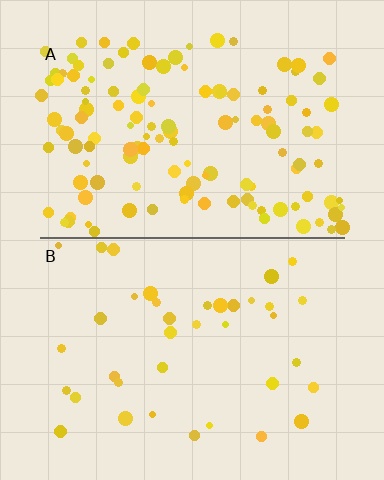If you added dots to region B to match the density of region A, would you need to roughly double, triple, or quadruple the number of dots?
Approximately triple.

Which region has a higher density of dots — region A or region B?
A (the top).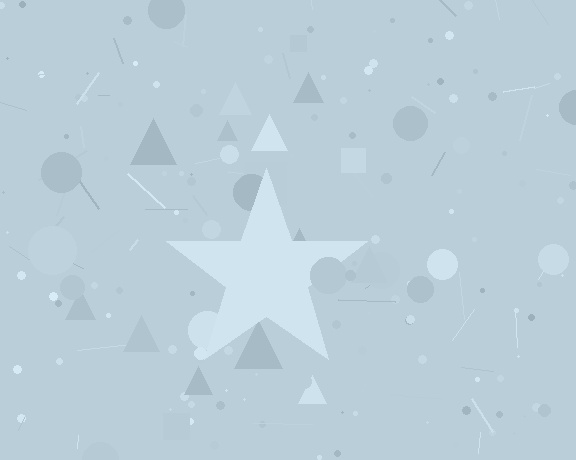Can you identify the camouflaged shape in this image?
The camouflaged shape is a star.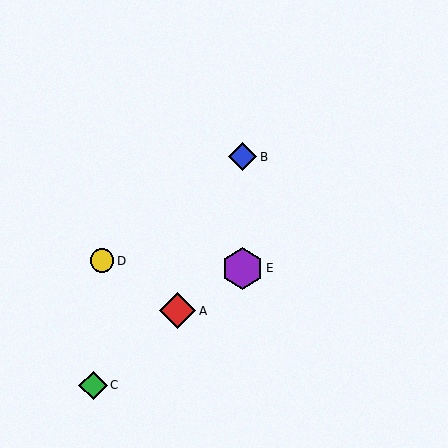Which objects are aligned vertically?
Objects B, E are aligned vertically.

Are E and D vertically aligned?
No, E is at x≈242 and D is at x≈102.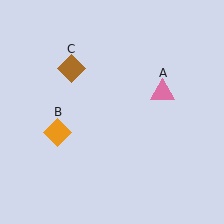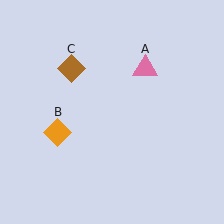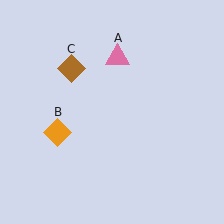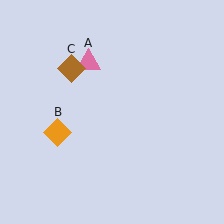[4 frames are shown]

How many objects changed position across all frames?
1 object changed position: pink triangle (object A).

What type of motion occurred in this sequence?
The pink triangle (object A) rotated counterclockwise around the center of the scene.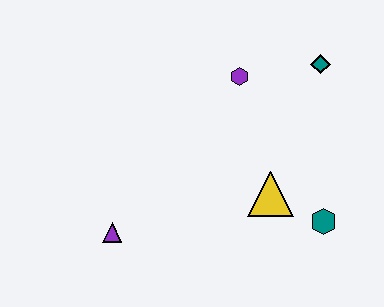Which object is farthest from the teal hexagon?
The purple triangle is farthest from the teal hexagon.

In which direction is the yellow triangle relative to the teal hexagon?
The yellow triangle is to the left of the teal hexagon.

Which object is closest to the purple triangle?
The yellow triangle is closest to the purple triangle.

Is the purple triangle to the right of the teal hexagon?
No